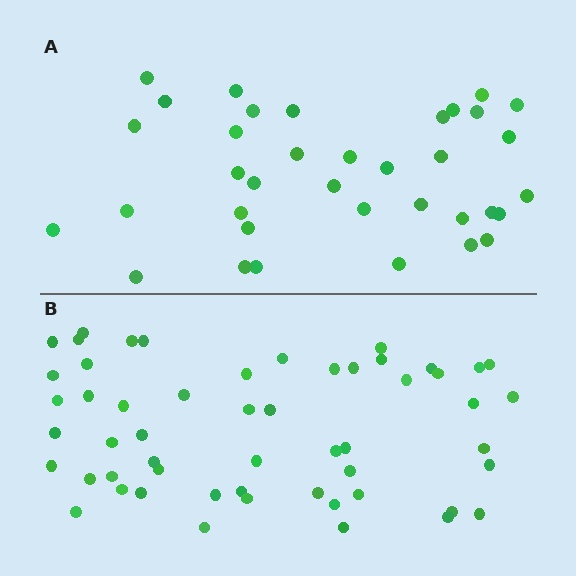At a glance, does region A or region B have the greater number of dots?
Region B (the bottom region) has more dots.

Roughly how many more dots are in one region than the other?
Region B has approximately 20 more dots than region A.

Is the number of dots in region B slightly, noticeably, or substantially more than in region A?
Region B has substantially more. The ratio is roughly 1.5 to 1.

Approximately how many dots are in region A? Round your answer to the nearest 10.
About 40 dots. (The exact count is 36, which rounds to 40.)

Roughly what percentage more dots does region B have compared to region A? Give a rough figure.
About 50% more.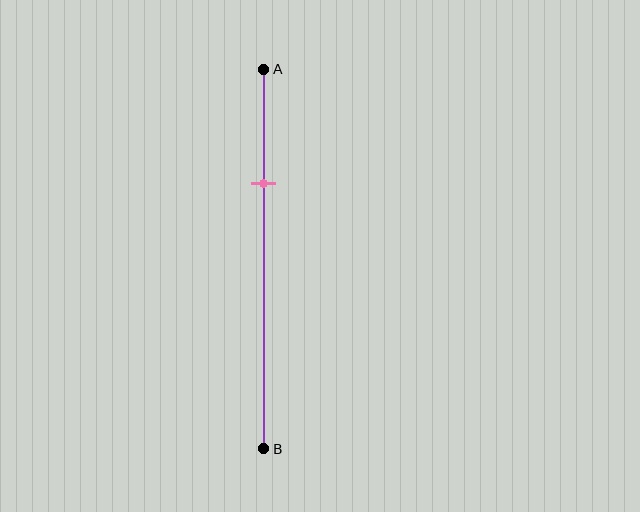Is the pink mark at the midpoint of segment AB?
No, the mark is at about 30% from A, not at the 50% midpoint.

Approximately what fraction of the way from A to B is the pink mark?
The pink mark is approximately 30% of the way from A to B.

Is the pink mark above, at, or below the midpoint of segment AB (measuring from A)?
The pink mark is above the midpoint of segment AB.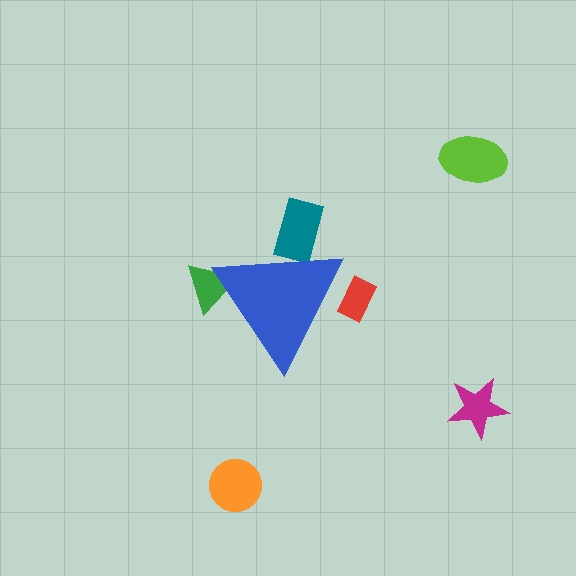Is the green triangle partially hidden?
Yes, the green triangle is partially hidden behind the blue triangle.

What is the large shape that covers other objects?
A blue triangle.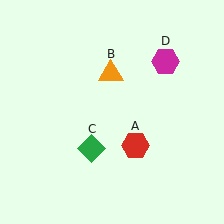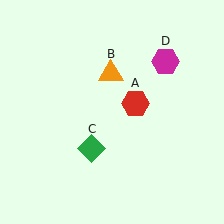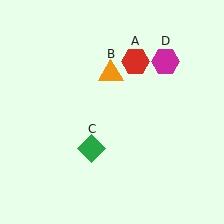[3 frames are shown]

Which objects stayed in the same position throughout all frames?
Orange triangle (object B) and green diamond (object C) and magenta hexagon (object D) remained stationary.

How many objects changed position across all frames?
1 object changed position: red hexagon (object A).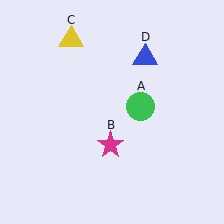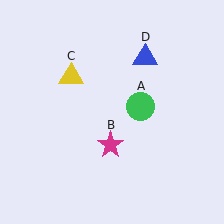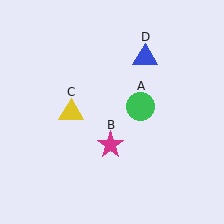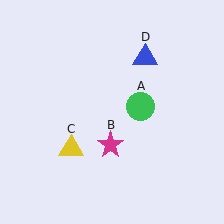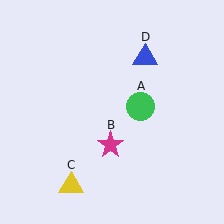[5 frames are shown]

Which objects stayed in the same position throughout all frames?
Green circle (object A) and magenta star (object B) and blue triangle (object D) remained stationary.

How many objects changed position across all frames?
1 object changed position: yellow triangle (object C).